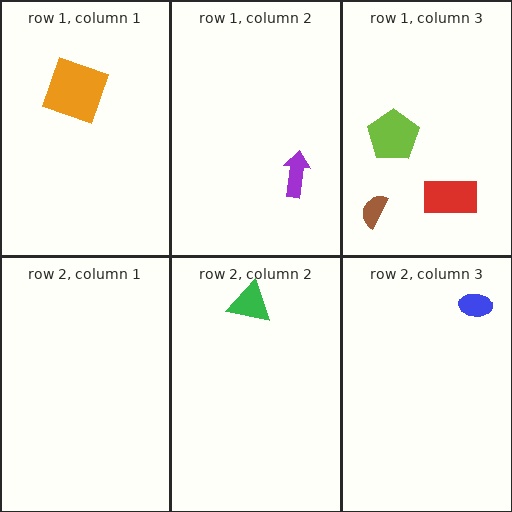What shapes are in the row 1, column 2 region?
The purple arrow.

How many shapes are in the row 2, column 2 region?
1.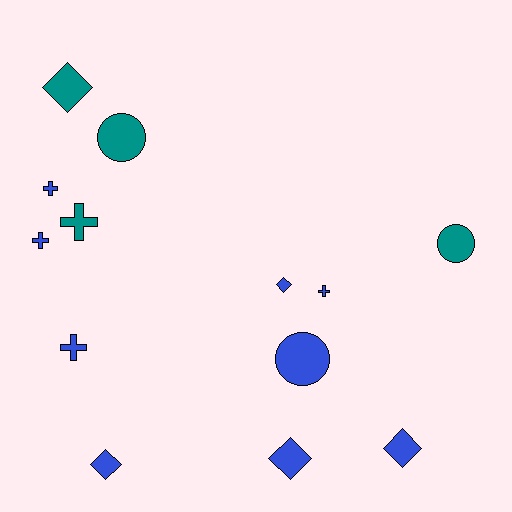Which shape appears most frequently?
Diamond, with 5 objects.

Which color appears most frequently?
Blue, with 9 objects.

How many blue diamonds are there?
There are 4 blue diamonds.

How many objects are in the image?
There are 13 objects.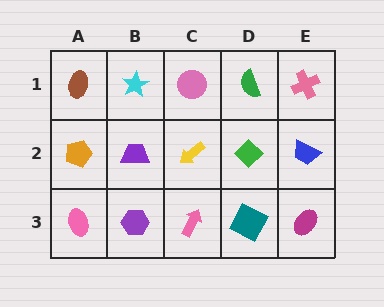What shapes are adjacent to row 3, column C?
A yellow arrow (row 2, column C), a purple hexagon (row 3, column B), a teal square (row 3, column D).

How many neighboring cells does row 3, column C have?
3.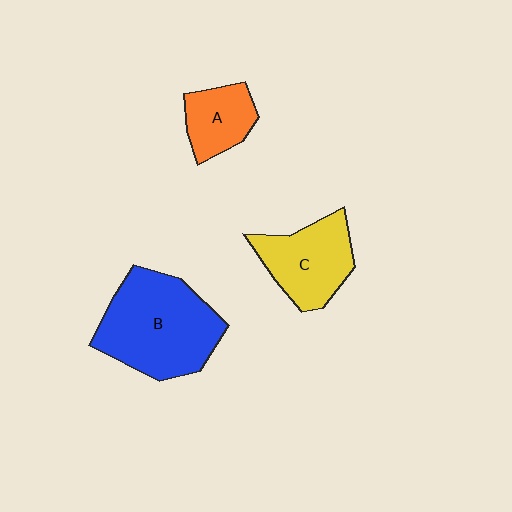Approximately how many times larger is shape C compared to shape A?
Approximately 1.5 times.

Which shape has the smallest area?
Shape A (orange).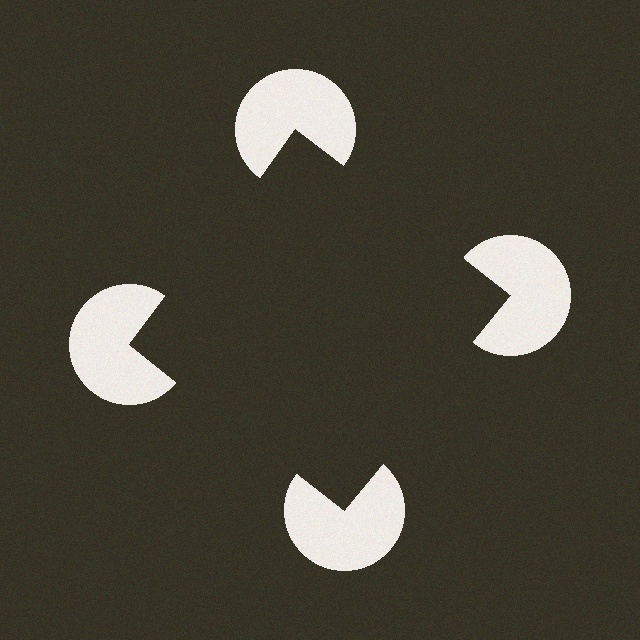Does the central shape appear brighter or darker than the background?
It typically appears slightly darker than the background, even though no actual brightness change is drawn.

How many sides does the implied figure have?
4 sides.